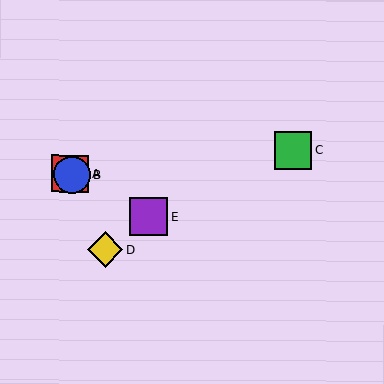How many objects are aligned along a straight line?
3 objects (A, B, E) are aligned along a straight line.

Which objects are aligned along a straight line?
Objects A, B, E are aligned along a straight line.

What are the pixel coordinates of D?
Object D is at (105, 249).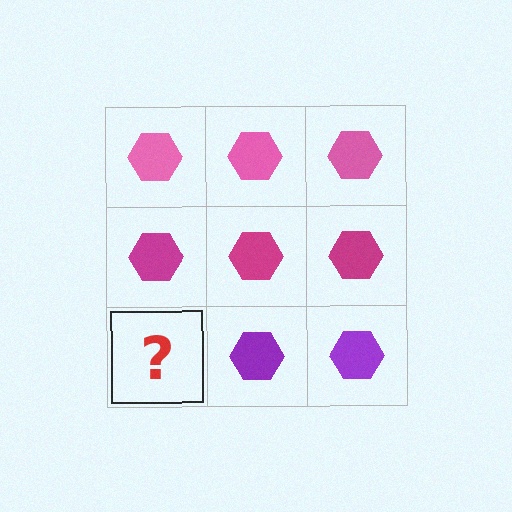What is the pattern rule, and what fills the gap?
The rule is that each row has a consistent color. The gap should be filled with a purple hexagon.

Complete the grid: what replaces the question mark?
The question mark should be replaced with a purple hexagon.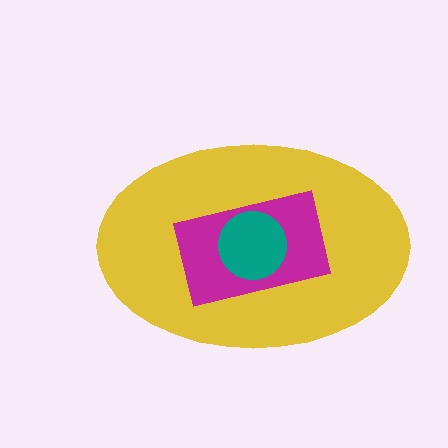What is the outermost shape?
The yellow ellipse.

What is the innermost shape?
The teal circle.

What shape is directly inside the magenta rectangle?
The teal circle.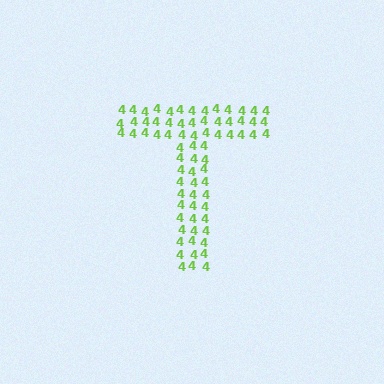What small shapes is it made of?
It is made of small digit 4's.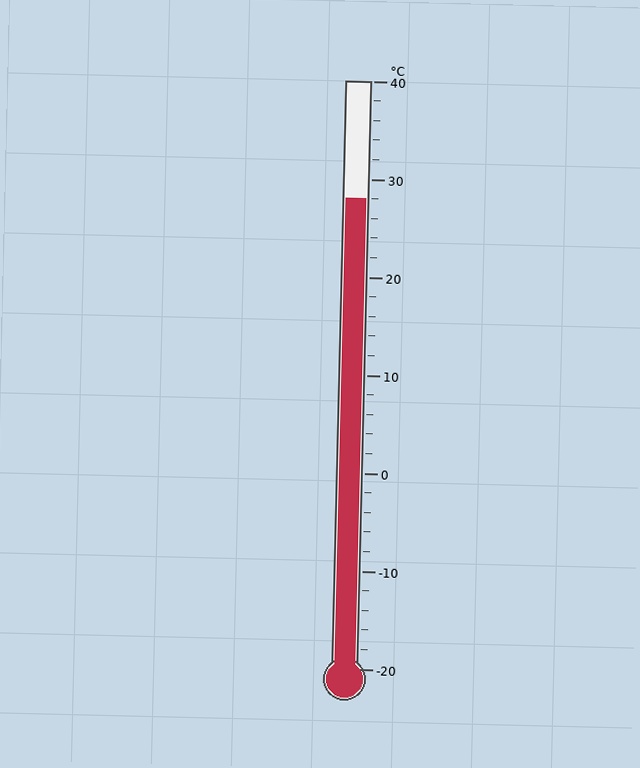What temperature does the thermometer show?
The thermometer shows approximately 28°C.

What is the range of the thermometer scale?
The thermometer scale ranges from -20°C to 40°C.